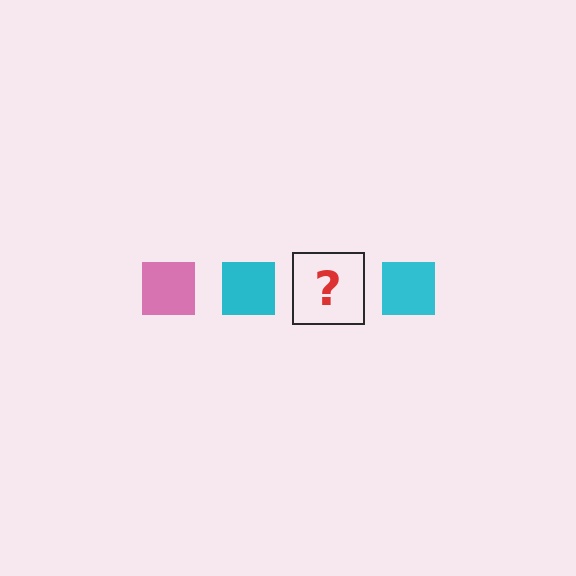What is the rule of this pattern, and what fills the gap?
The rule is that the pattern cycles through pink, cyan squares. The gap should be filled with a pink square.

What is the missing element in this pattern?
The missing element is a pink square.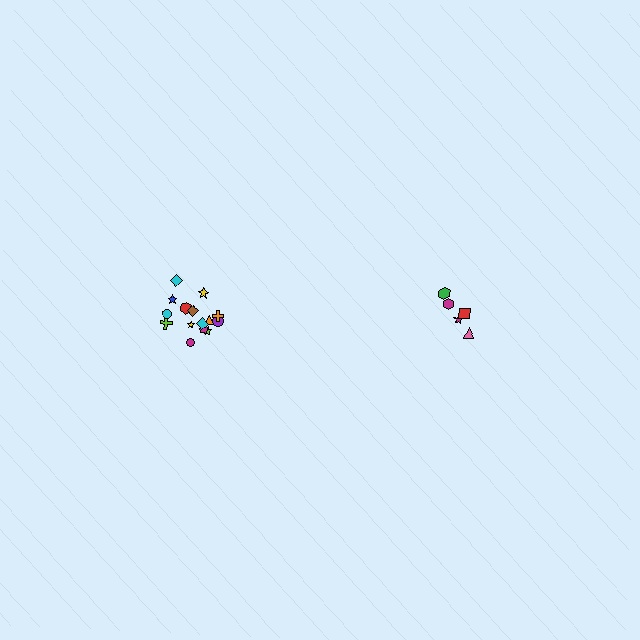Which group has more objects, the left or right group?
The left group.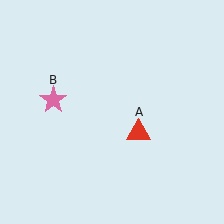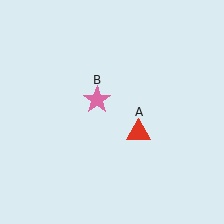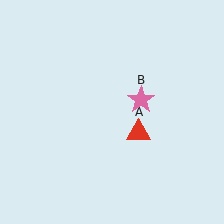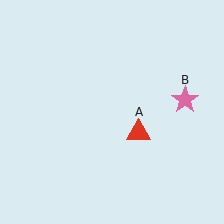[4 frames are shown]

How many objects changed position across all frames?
1 object changed position: pink star (object B).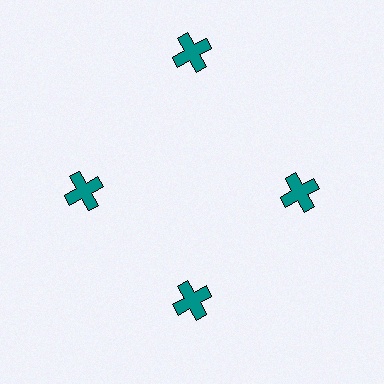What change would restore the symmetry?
The symmetry would be restored by moving it inward, back onto the ring so that all 4 crosses sit at equal angles and equal distance from the center.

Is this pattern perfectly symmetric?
No. The 4 teal crosses are arranged in a ring, but one element near the 12 o'clock position is pushed outward from the center, breaking the 4-fold rotational symmetry.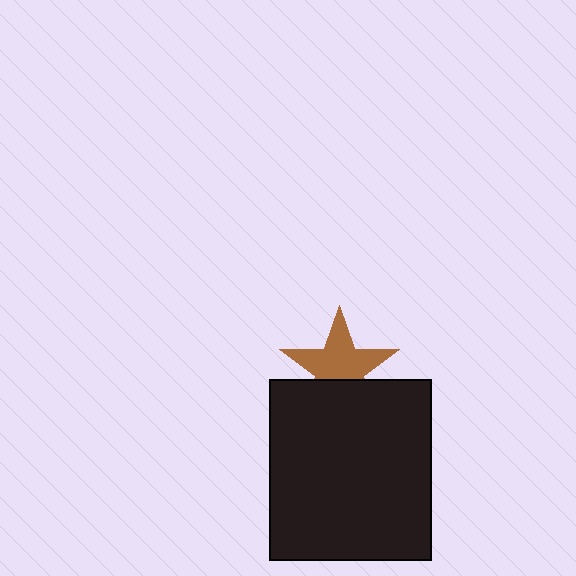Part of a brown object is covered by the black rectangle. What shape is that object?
It is a star.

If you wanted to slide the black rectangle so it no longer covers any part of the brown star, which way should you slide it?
Slide it down — that is the most direct way to separate the two shapes.